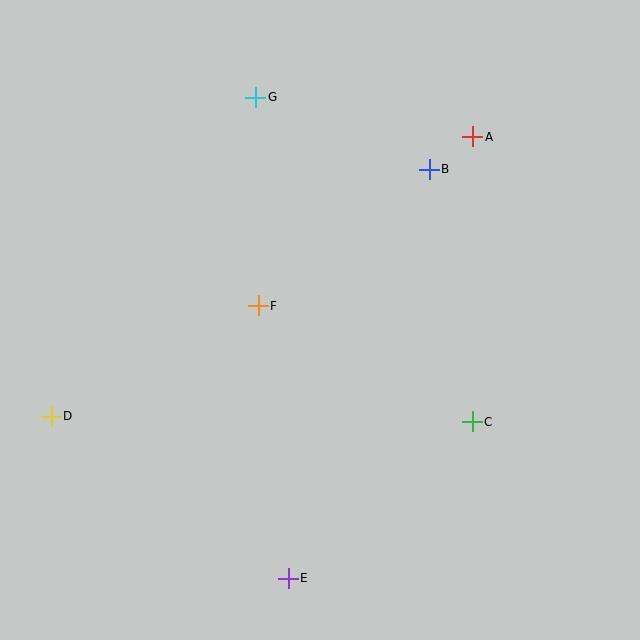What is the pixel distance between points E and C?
The distance between E and C is 242 pixels.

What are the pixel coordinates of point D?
Point D is at (51, 416).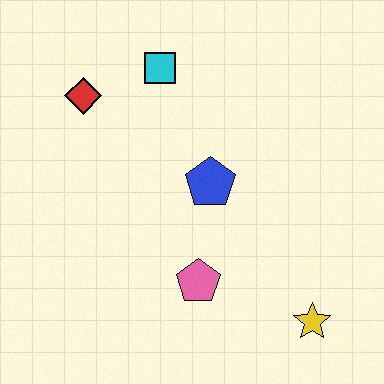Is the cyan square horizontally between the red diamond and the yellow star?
Yes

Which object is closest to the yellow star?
The pink pentagon is closest to the yellow star.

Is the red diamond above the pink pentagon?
Yes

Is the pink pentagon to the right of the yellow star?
No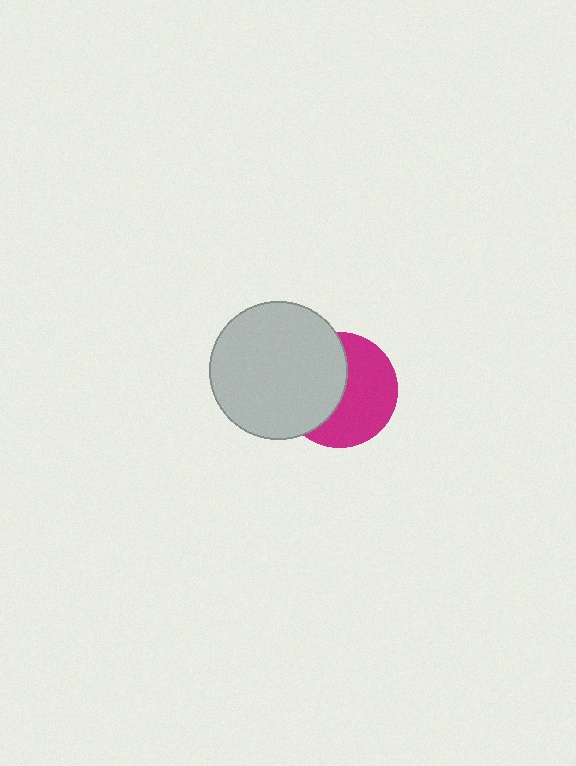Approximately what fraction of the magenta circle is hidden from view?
Roughly 46% of the magenta circle is hidden behind the light gray circle.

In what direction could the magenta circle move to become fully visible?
The magenta circle could move right. That would shift it out from behind the light gray circle entirely.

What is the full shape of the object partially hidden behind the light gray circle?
The partially hidden object is a magenta circle.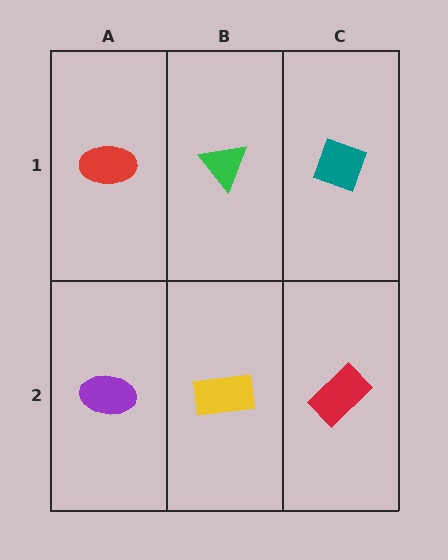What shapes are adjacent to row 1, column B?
A yellow rectangle (row 2, column B), a red ellipse (row 1, column A), a teal diamond (row 1, column C).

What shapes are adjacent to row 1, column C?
A red rectangle (row 2, column C), a green triangle (row 1, column B).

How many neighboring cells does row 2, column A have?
2.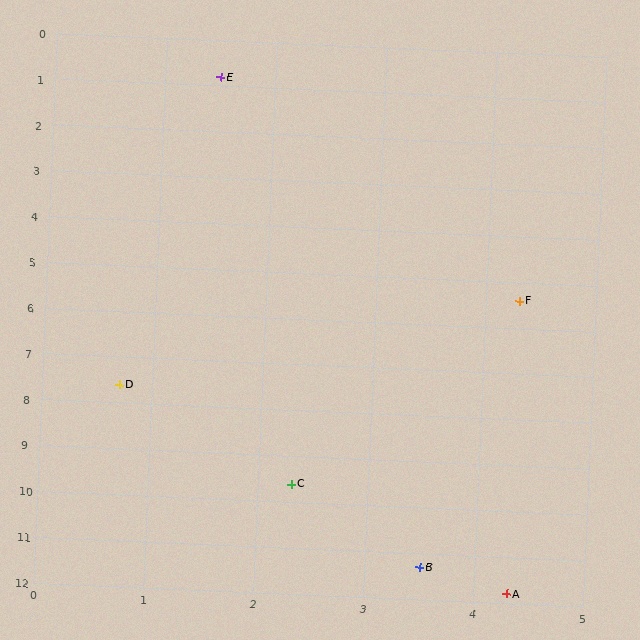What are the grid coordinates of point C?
Point C is at approximately (2.3, 9.6).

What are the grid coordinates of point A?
Point A is at approximately (4.3, 11.8).